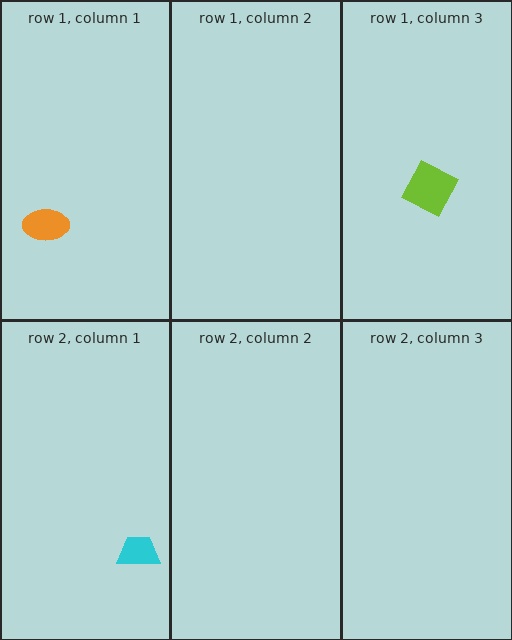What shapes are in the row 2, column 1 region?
The cyan trapezoid.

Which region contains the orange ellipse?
The row 1, column 1 region.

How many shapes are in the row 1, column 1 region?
1.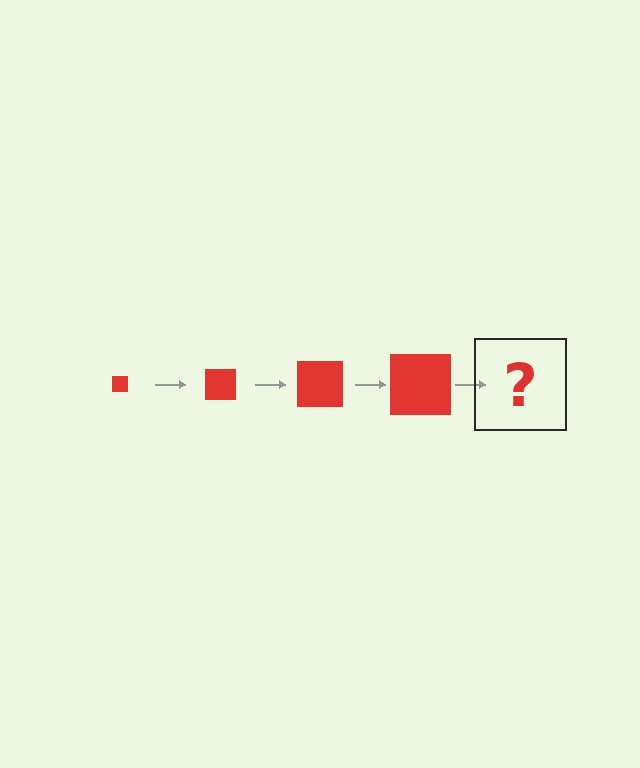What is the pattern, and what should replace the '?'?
The pattern is that the square gets progressively larger each step. The '?' should be a red square, larger than the previous one.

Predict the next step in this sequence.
The next step is a red square, larger than the previous one.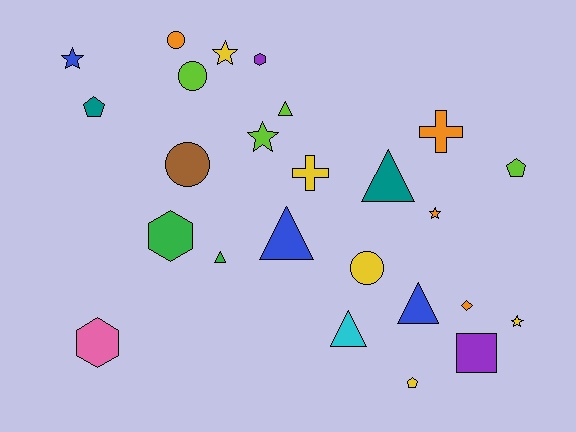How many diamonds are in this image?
There is 1 diamond.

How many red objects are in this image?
There are no red objects.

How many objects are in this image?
There are 25 objects.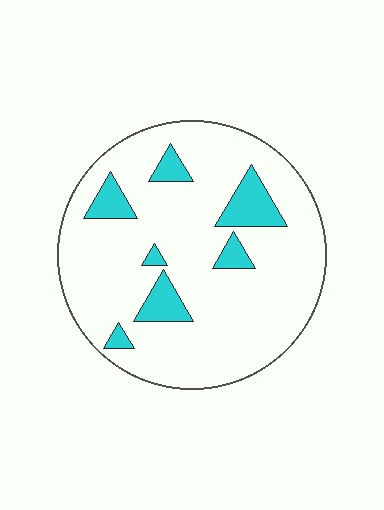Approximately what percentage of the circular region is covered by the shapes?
Approximately 15%.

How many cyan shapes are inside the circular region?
7.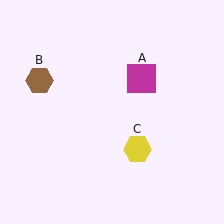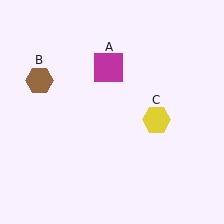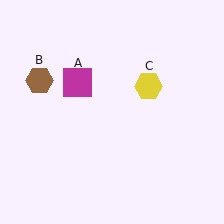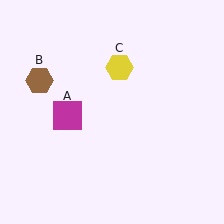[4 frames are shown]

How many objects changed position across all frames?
2 objects changed position: magenta square (object A), yellow hexagon (object C).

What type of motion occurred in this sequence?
The magenta square (object A), yellow hexagon (object C) rotated counterclockwise around the center of the scene.